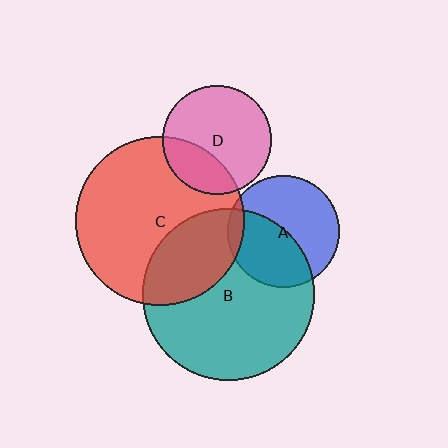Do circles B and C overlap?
Yes.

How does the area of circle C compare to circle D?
Approximately 2.4 times.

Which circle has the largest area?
Circle B (teal).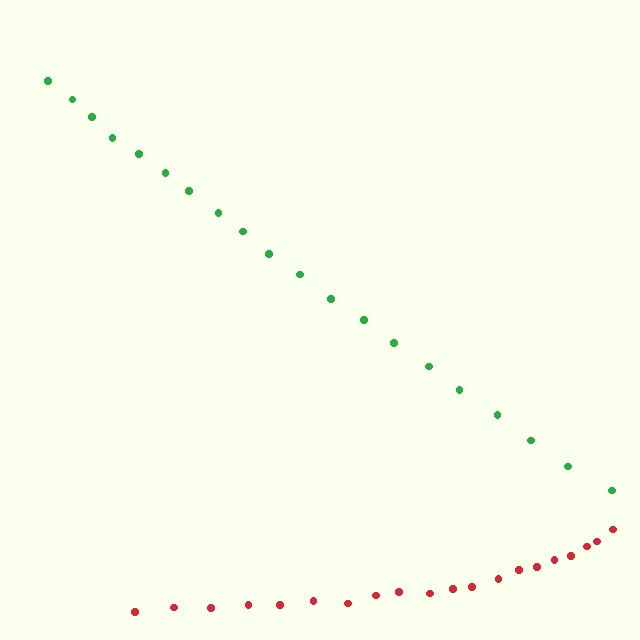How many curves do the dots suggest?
There are 2 distinct paths.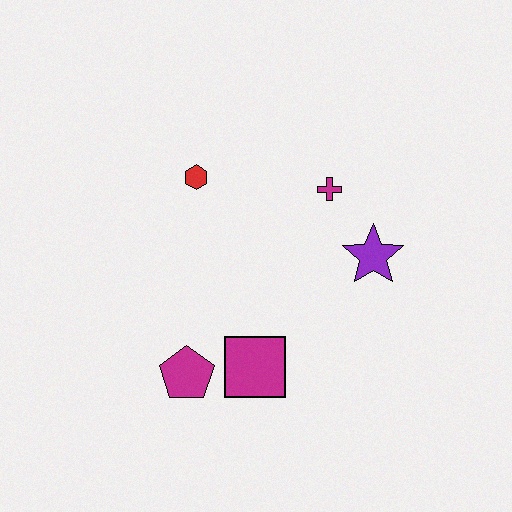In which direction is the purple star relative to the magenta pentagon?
The purple star is to the right of the magenta pentagon.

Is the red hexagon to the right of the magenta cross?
No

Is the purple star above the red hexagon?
No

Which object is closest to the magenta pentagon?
The magenta square is closest to the magenta pentagon.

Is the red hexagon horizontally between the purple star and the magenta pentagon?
Yes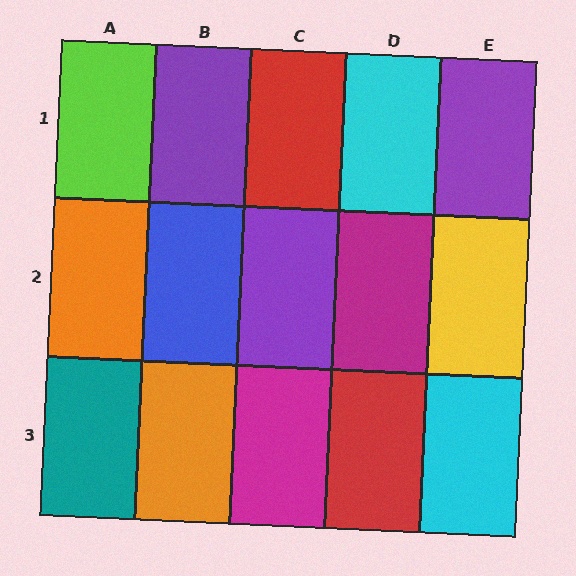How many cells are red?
2 cells are red.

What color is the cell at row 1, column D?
Cyan.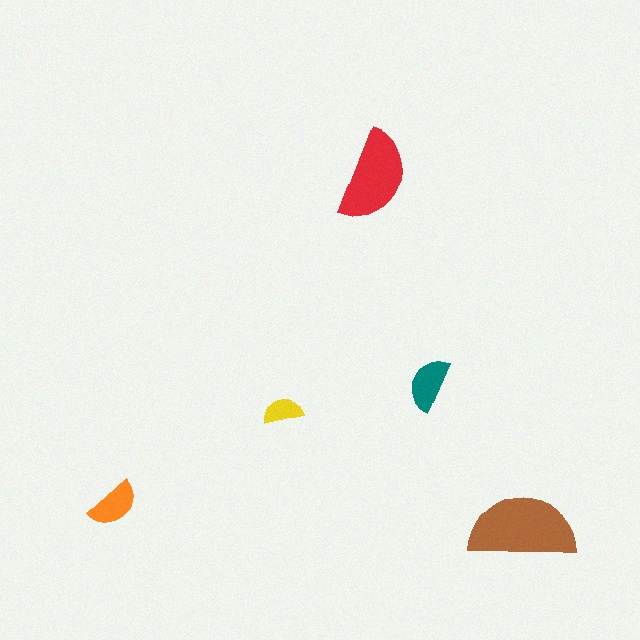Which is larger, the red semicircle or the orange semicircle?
The red one.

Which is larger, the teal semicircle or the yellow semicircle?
The teal one.